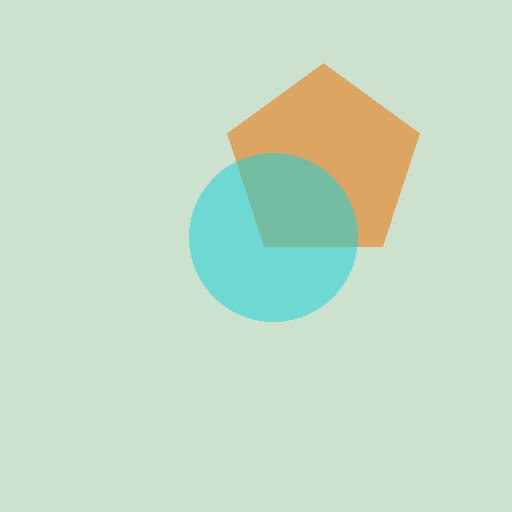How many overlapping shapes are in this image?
There are 2 overlapping shapes in the image.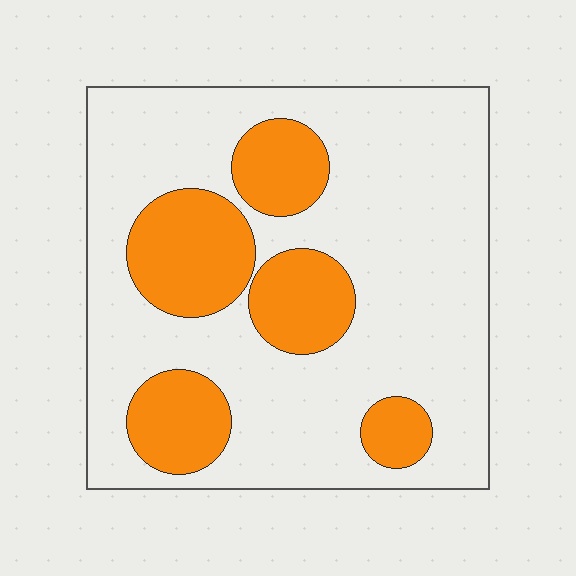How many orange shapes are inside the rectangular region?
5.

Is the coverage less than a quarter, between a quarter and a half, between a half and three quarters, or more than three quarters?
Between a quarter and a half.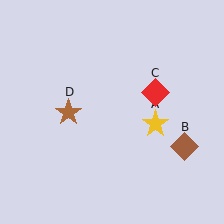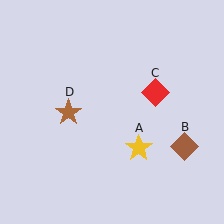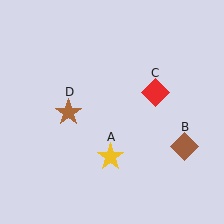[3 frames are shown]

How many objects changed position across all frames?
1 object changed position: yellow star (object A).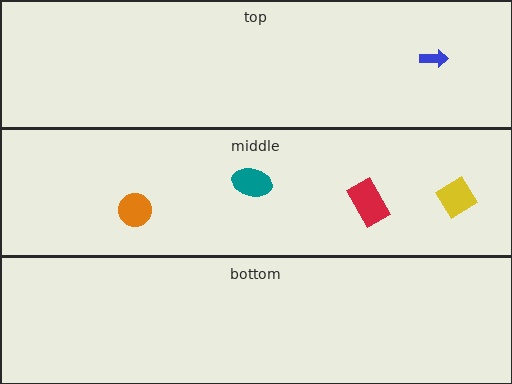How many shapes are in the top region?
1.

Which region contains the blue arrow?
The top region.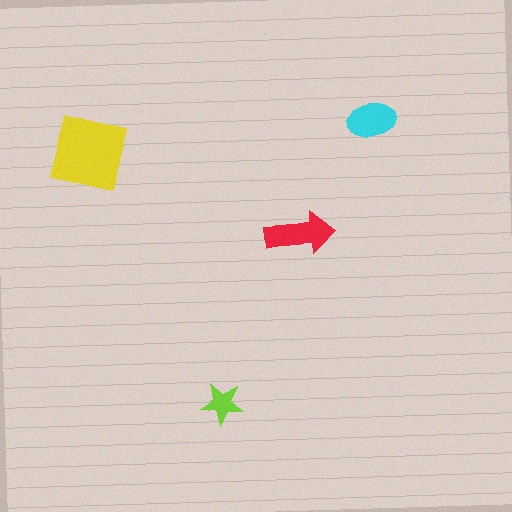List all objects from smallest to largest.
The lime star, the cyan ellipse, the red arrow, the yellow square.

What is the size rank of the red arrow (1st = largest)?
2nd.